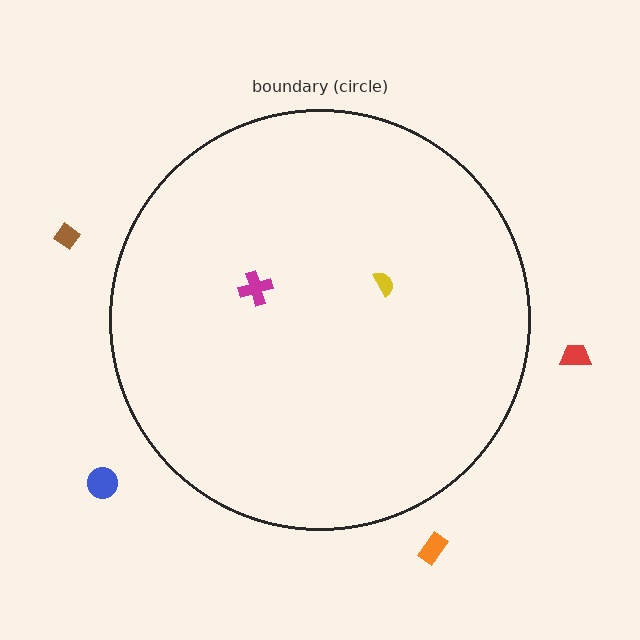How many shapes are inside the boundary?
2 inside, 4 outside.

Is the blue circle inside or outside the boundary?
Outside.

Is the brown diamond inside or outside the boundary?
Outside.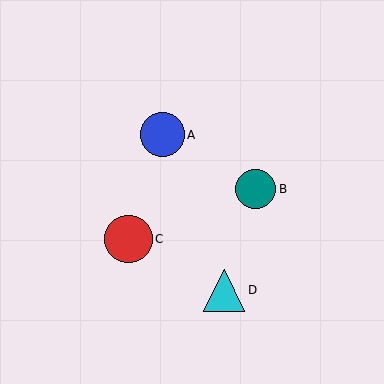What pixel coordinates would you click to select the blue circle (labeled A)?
Click at (162, 135) to select the blue circle A.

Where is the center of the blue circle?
The center of the blue circle is at (162, 135).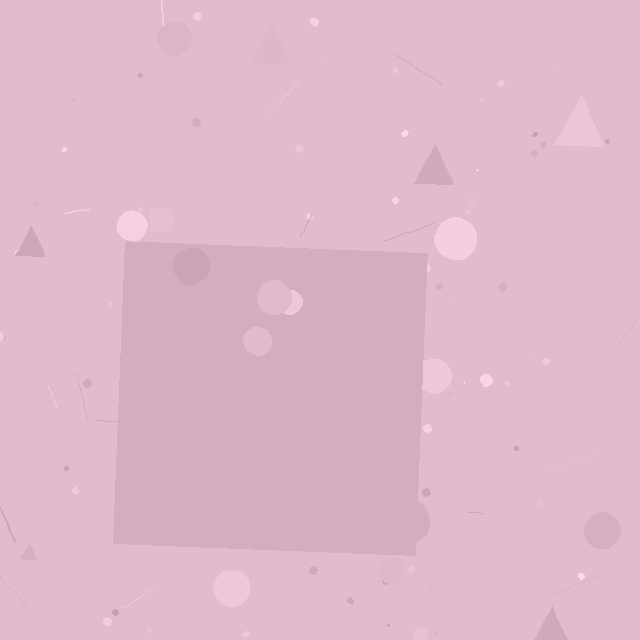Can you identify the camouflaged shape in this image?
The camouflaged shape is a square.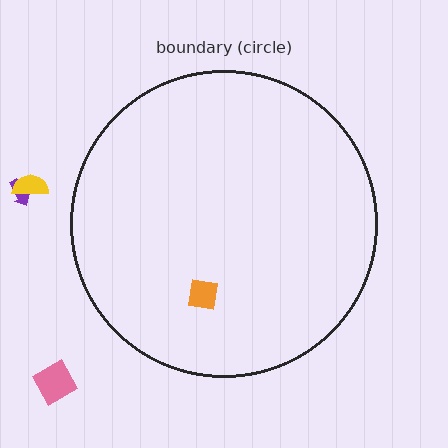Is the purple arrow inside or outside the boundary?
Outside.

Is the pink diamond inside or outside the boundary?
Outside.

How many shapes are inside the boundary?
1 inside, 3 outside.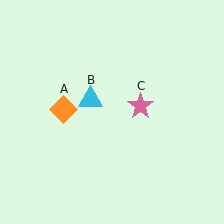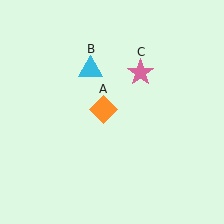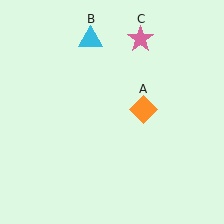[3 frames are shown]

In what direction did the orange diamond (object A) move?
The orange diamond (object A) moved right.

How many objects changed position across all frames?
3 objects changed position: orange diamond (object A), cyan triangle (object B), pink star (object C).